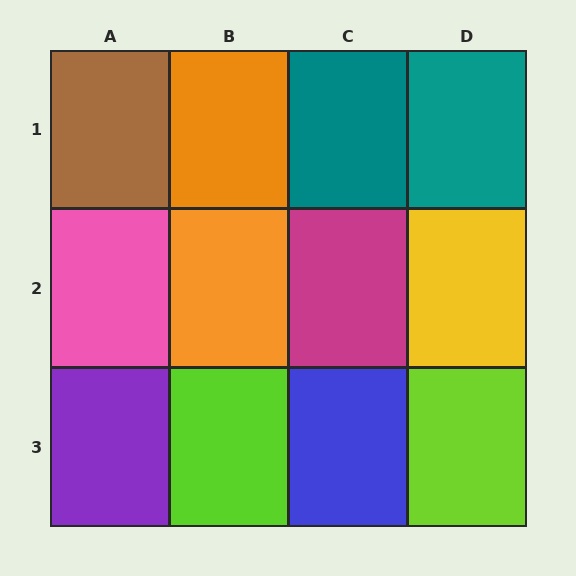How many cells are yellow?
1 cell is yellow.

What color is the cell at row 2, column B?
Orange.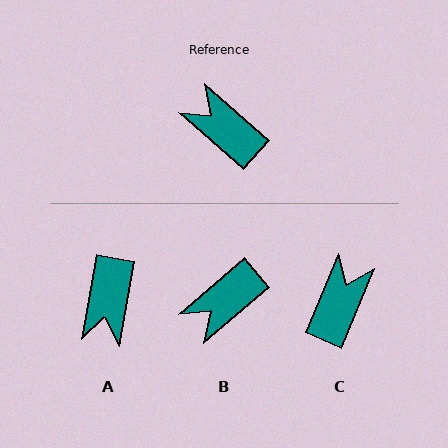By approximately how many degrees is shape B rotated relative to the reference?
Approximately 82 degrees counter-clockwise.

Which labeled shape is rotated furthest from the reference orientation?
A, about 121 degrees away.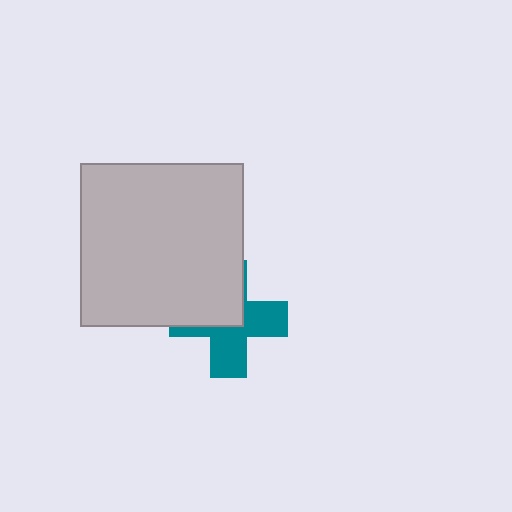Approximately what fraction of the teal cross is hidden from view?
Roughly 46% of the teal cross is hidden behind the light gray square.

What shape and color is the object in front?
The object in front is a light gray square.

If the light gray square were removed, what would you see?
You would see the complete teal cross.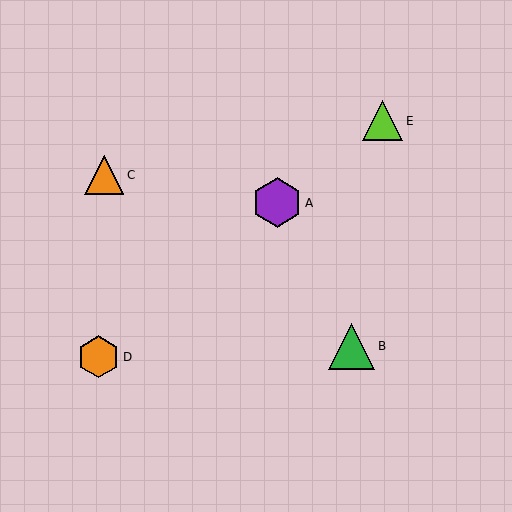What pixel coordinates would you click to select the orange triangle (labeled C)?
Click at (104, 175) to select the orange triangle C.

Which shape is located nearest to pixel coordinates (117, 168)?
The orange triangle (labeled C) at (104, 175) is nearest to that location.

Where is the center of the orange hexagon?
The center of the orange hexagon is at (99, 357).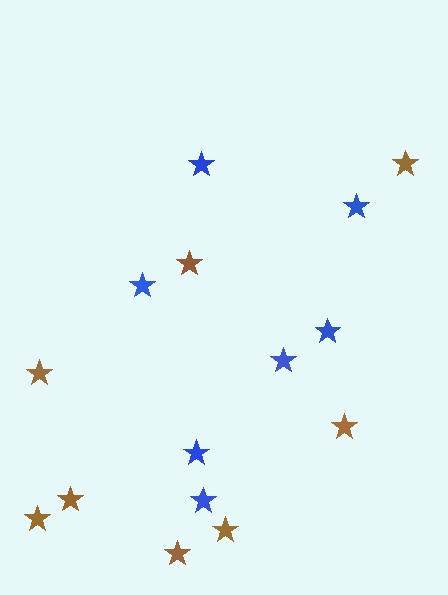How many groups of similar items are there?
There are 2 groups: one group of blue stars (7) and one group of brown stars (8).